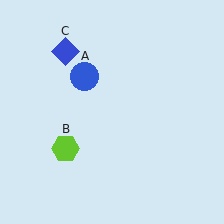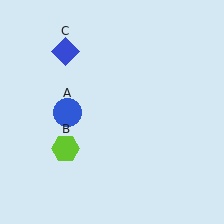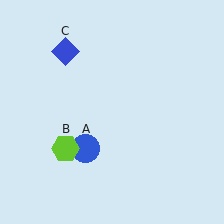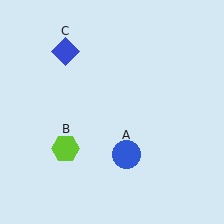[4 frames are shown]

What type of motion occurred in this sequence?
The blue circle (object A) rotated counterclockwise around the center of the scene.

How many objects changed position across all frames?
1 object changed position: blue circle (object A).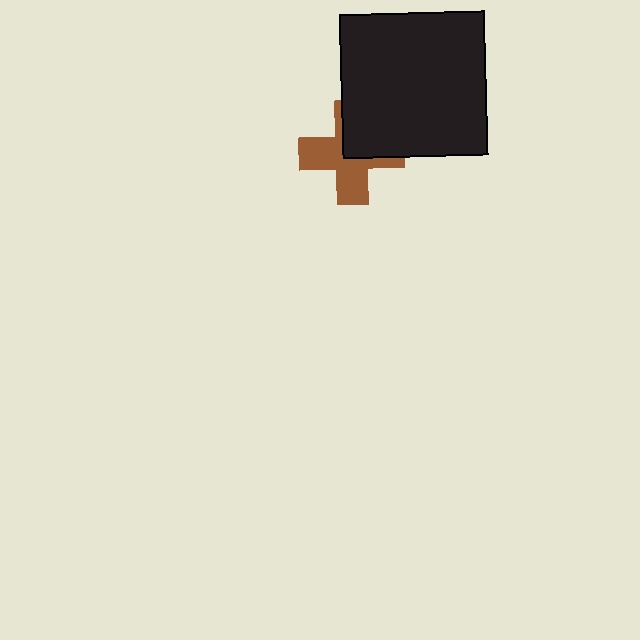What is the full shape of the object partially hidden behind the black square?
The partially hidden object is a brown cross.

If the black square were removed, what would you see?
You would see the complete brown cross.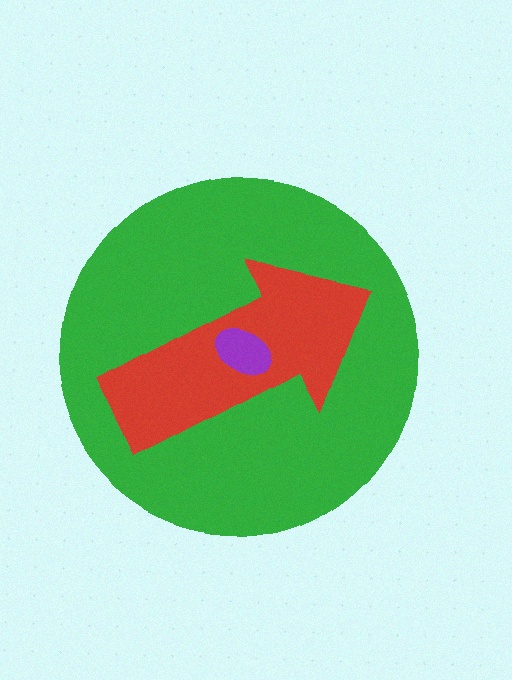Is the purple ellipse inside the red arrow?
Yes.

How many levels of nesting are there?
3.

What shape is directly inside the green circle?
The red arrow.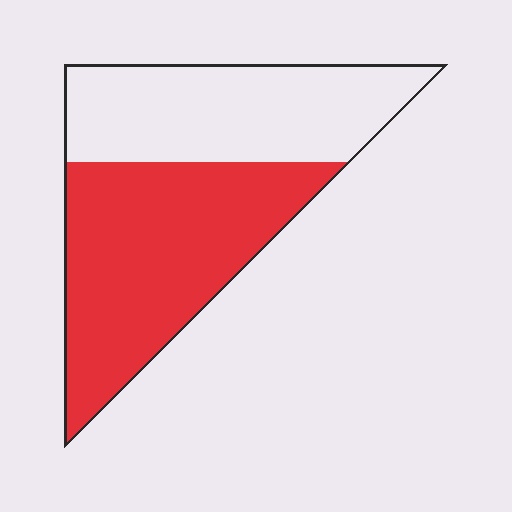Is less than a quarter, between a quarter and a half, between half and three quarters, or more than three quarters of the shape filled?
Between half and three quarters.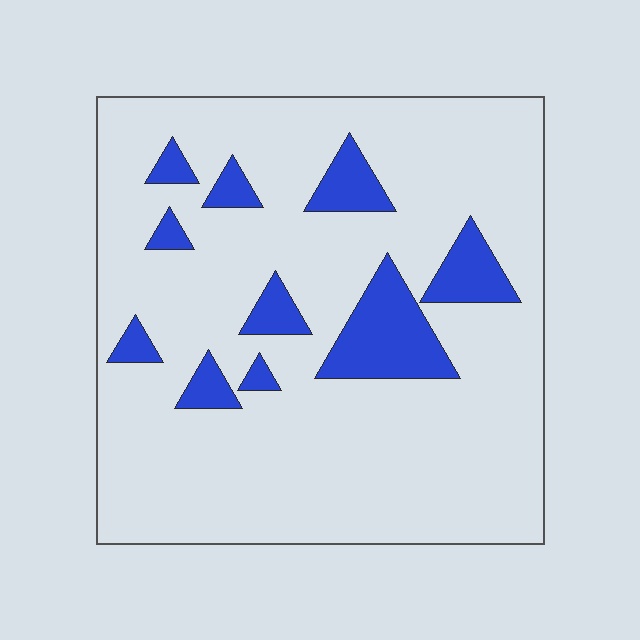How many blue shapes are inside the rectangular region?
10.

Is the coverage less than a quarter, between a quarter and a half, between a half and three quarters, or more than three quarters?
Less than a quarter.